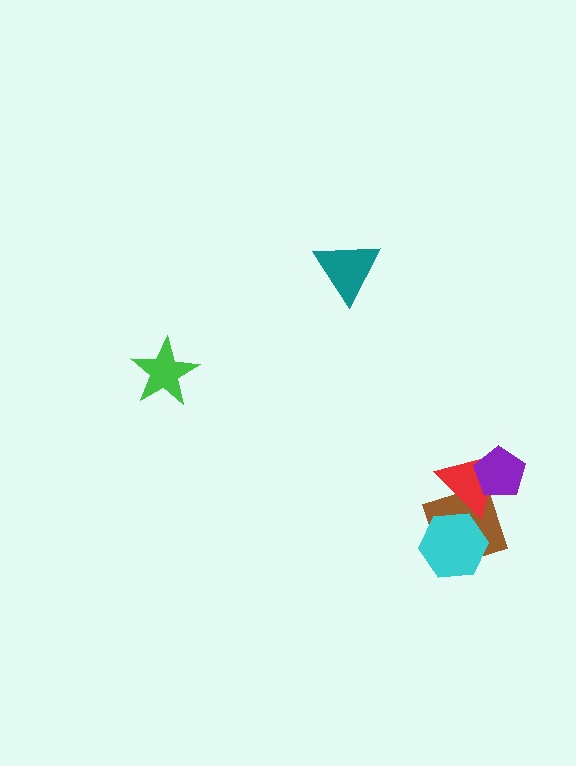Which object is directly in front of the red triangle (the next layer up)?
The cyan hexagon is directly in front of the red triangle.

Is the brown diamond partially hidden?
Yes, it is partially covered by another shape.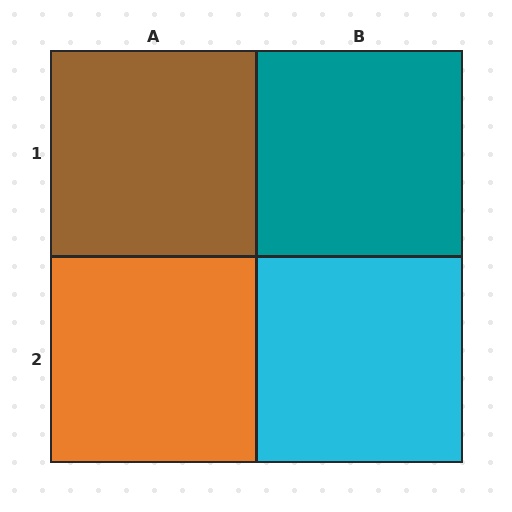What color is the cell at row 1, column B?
Teal.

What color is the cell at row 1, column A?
Brown.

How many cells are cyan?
1 cell is cyan.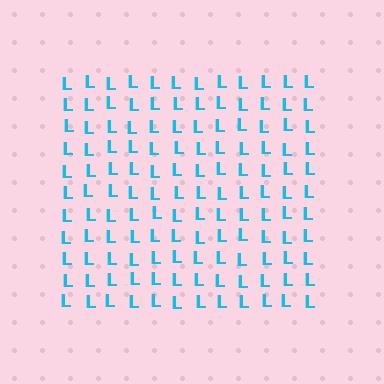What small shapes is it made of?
It is made of small letter L's.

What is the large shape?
The large shape is a square.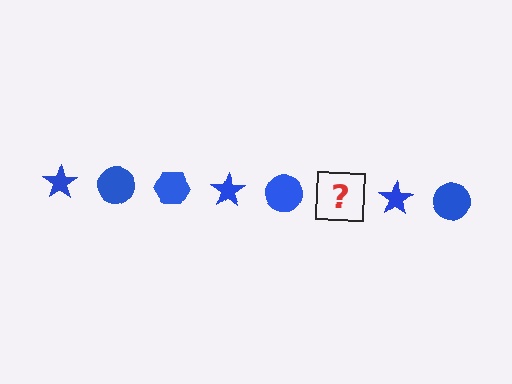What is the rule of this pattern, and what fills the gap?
The rule is that the pattern cycles through star, circle, hexagon shapes in blue. The gap should be filled with a blue hexagon.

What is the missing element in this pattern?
The missing element is a blue hexagon.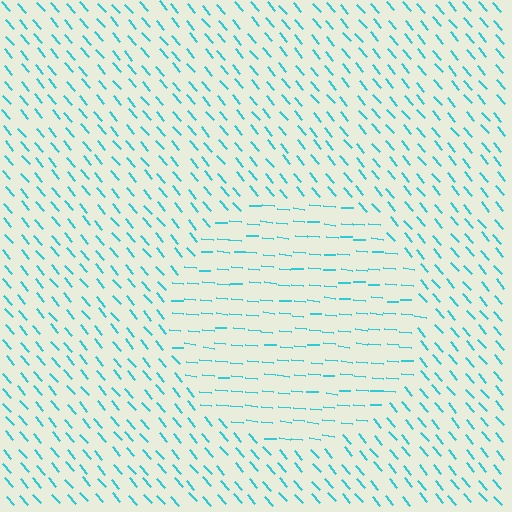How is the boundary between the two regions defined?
The boundary is defined purely by a change in line orientation (approximately 45 degrees difference). All lines are the same color and thickness.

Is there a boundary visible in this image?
Yes, there is a texture boundary formed by a change in line orientation.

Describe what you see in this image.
The image is filled with small cyan line segments. A circle region in the image has lines oriented differently from the surrounding lines, creating a visible texture boundary.